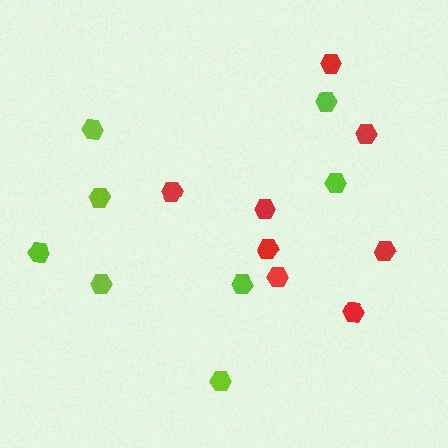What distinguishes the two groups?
There are 2 groups: one group of lime hexagons (8) and one group of red hexagons (8).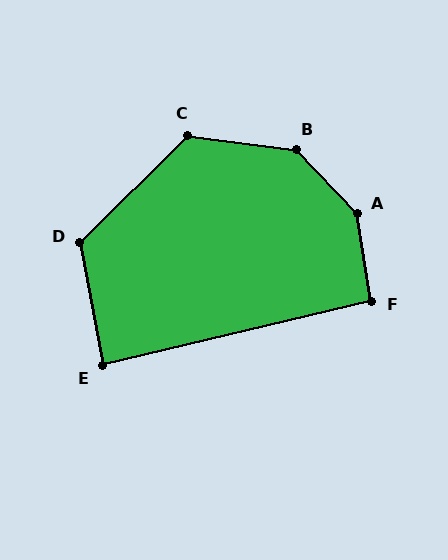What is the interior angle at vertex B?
Approximately 141 degrees (obtuse).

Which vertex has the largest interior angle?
A, at approximately 145 degrees.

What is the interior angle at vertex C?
Approximately 128 degrees (obtuse).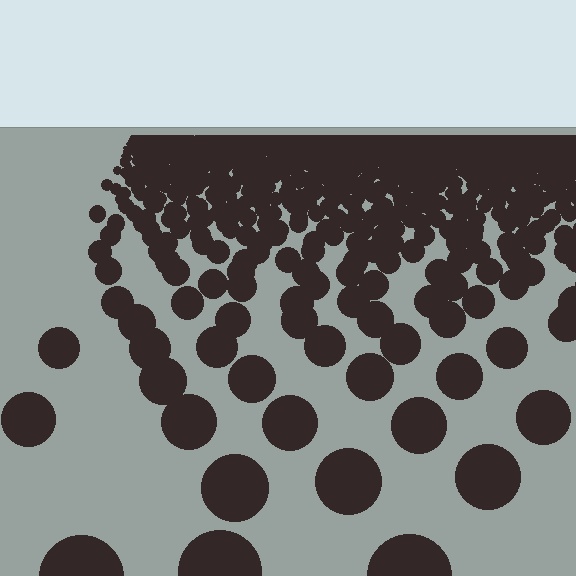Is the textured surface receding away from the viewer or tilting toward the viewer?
The surface is receding away from the viewer. Texture elements get smaller and denser toward the top.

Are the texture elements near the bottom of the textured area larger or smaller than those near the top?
Larger. Near the bottom, elements are closer to the viewer and appear at a bigger on-screen size.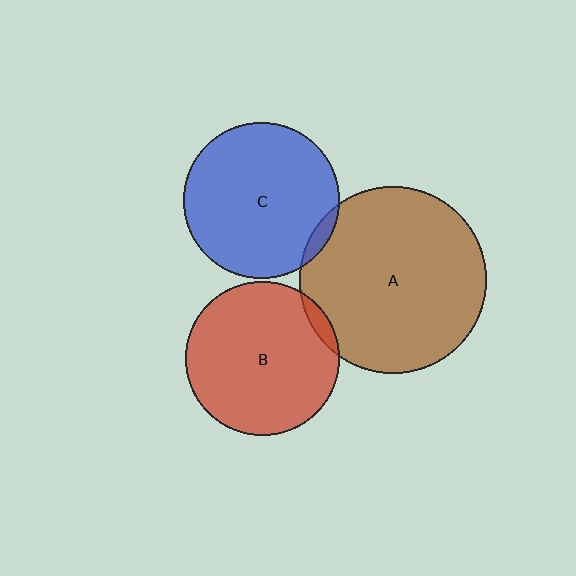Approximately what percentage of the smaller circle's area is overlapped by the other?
Approximately 5%.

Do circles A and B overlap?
Yes.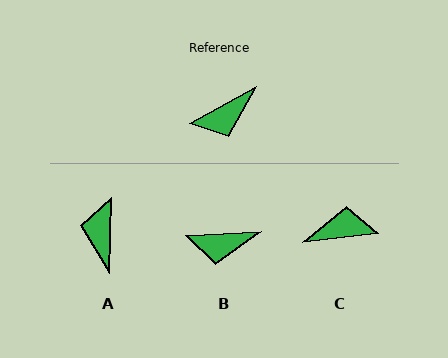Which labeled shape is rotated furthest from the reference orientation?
C, about 158 degrees away.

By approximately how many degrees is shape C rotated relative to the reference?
Approximately 158 degrees counter-clockwise.